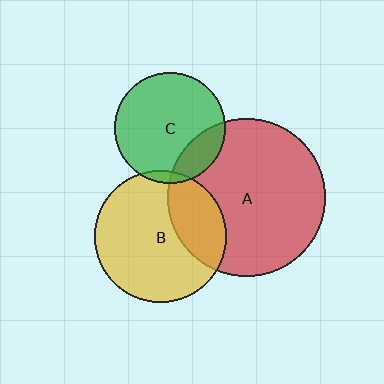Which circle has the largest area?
Circle A (red).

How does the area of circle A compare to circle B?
Approximately 1.4 times.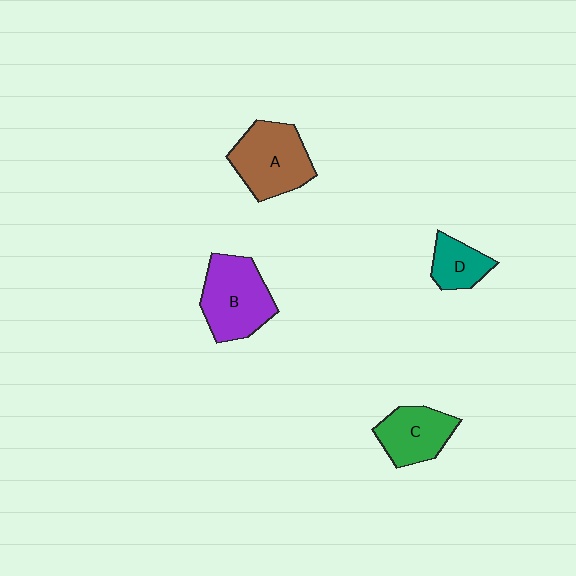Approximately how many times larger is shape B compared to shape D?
Approximately 2.0 times.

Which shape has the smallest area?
Shape D (teal).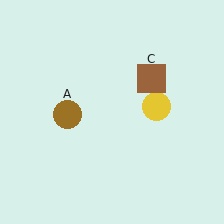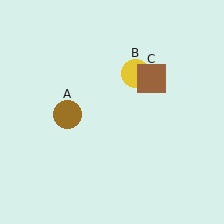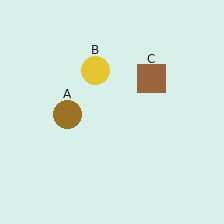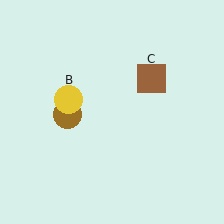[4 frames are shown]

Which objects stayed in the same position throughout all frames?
Brown circle (object A) and brown square (object C) remained stationary.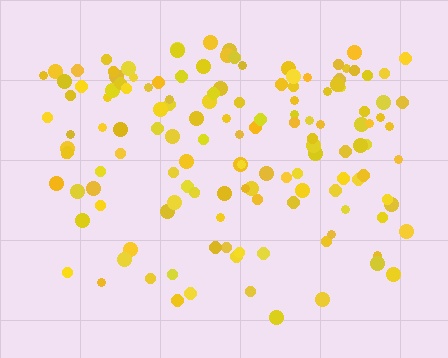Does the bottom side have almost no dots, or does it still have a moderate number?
Still a moderate number, just noticeably fewer than the top.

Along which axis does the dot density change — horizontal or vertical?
Vertical.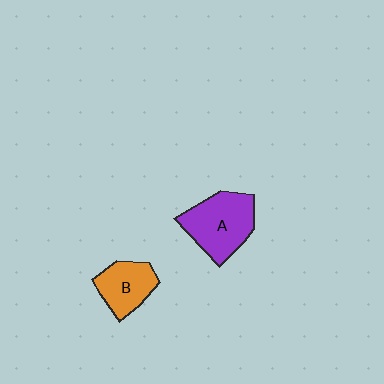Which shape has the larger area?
Shape A (purple).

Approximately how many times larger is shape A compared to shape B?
Approximately 1.5 times.